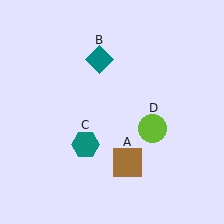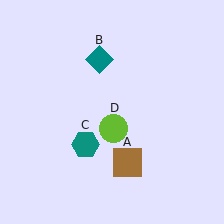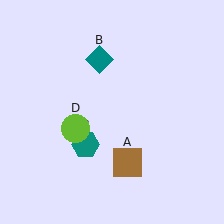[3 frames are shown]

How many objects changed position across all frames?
1 object changed position: lime circle (object D).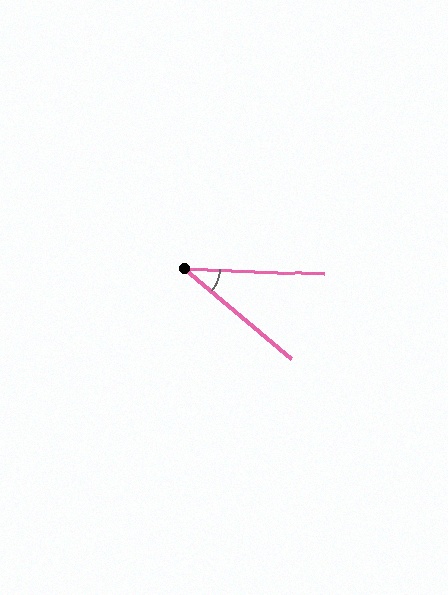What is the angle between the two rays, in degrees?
Approximately 38 degrees.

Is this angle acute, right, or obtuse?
It is acute.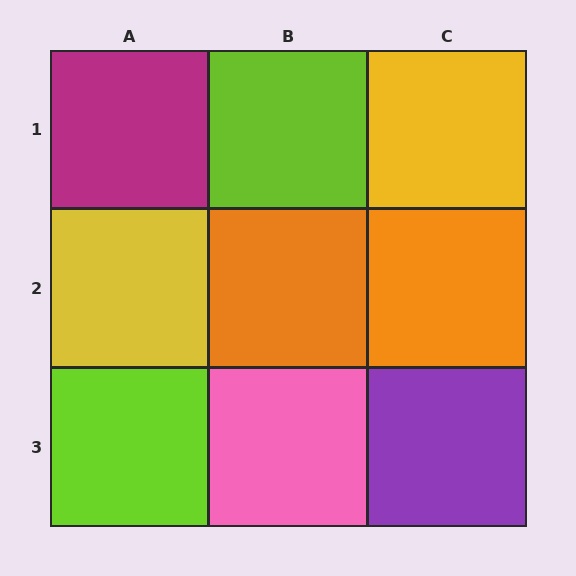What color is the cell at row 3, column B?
Pink.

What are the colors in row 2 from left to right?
Yellow, orange, orange.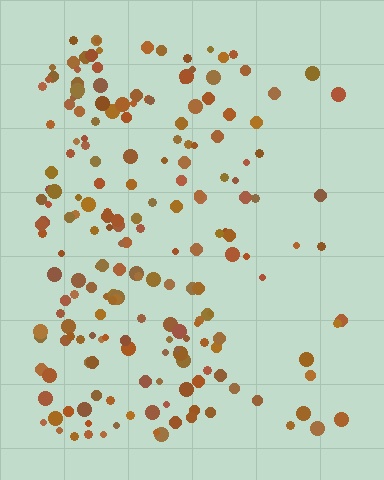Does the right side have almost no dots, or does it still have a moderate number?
Still a moderate number, just noticeably fewer than the left.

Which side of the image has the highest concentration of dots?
The left.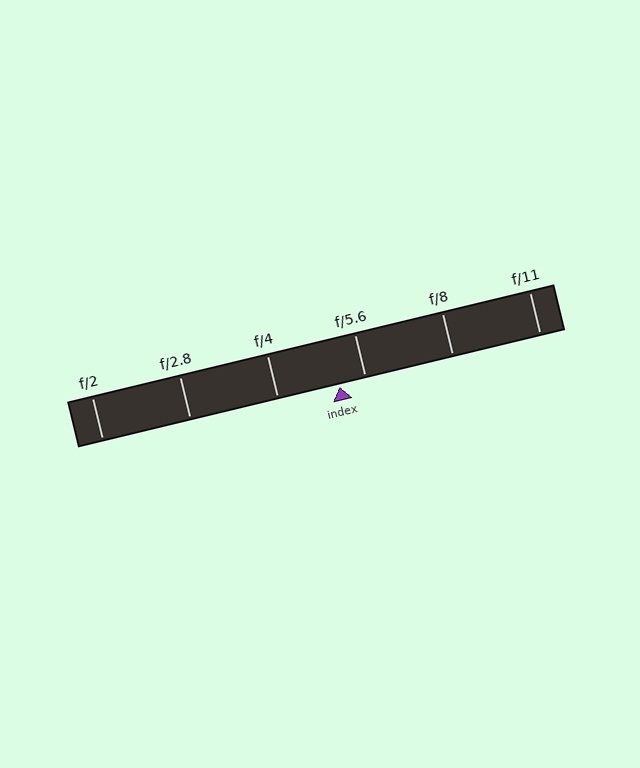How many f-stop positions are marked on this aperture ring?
There are 6 f-stop positions marked.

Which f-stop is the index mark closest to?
The index mark is closest to f/5.6.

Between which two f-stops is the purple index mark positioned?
The index mark is between f/4 and f/5.6.